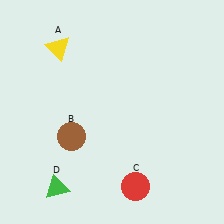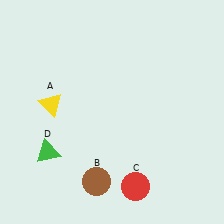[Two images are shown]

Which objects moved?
The objects that moved are: the yellow triangle (A), the brown circle (B), the green triangle (D).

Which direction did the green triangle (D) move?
The green triangle (D) moved up.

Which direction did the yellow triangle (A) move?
The yellow triangle (A) moved down.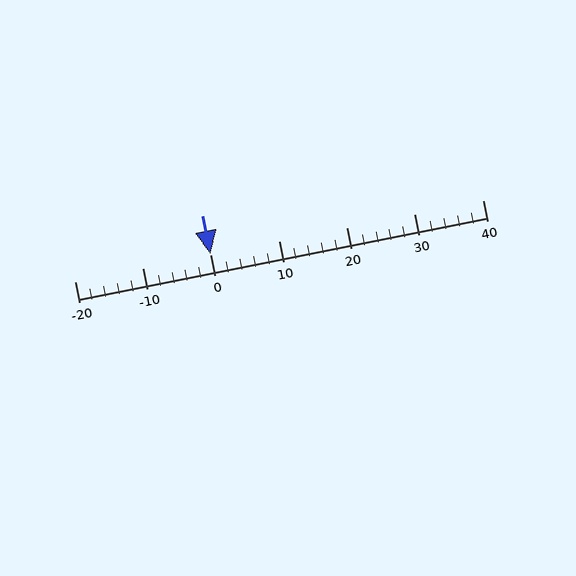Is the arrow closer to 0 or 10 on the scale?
The arrow is closer to 0.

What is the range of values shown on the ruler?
The ruler shows values from -20 to 40.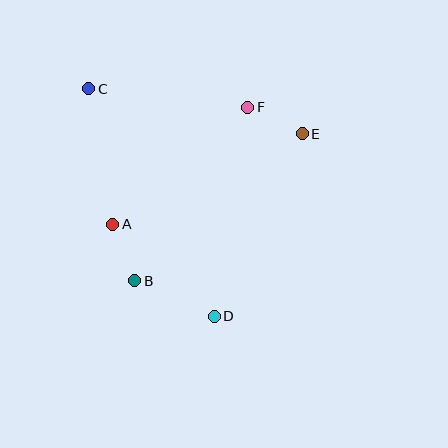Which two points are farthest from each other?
Points C and D are farthest from each other.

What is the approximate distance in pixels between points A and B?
The distance between A and B is approximately 61 pixels.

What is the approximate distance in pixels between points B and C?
The distance between B and C is approximately 198 pixels.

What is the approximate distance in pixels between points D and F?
The distance between D and F is approximately 212 pixels.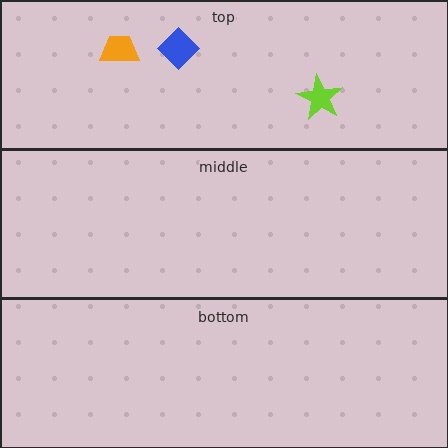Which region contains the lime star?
The top region.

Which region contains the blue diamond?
The top region.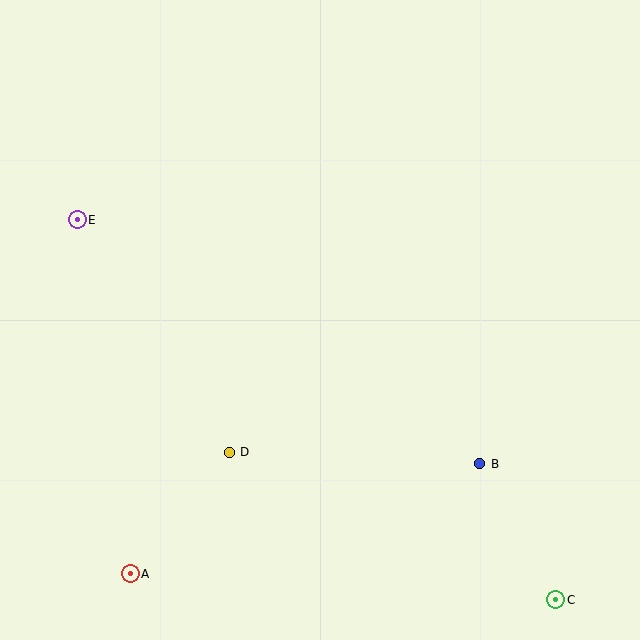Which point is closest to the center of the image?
Point D at (229, 452) is closest to the center.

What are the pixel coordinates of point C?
Point C is at (556, 600).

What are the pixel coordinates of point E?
Point E is at (77, 220).